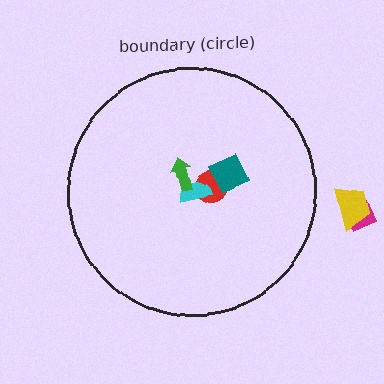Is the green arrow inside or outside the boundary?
Inside.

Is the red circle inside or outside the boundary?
Inside.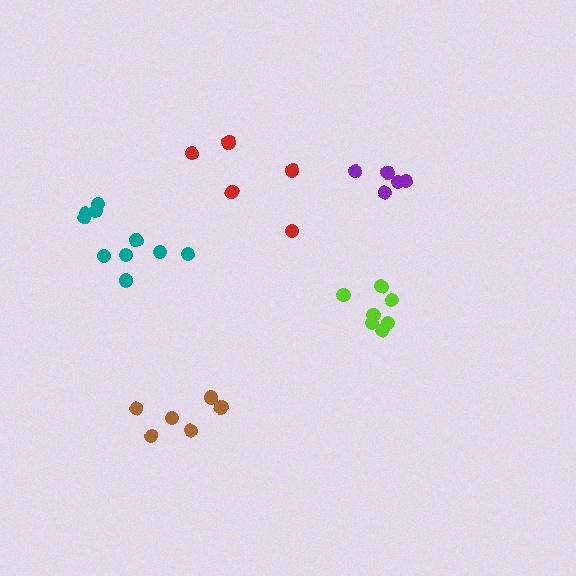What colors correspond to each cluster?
The clusters are colored: red, lime, brown, teal, purple.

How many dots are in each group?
Group 1: 5 dots, Group 2: 7 dots, Group 3: 6 dots, Group 4: 10 dots, Group 5: 5 dots (33 total).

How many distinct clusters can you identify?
There are 5 distinct clusters.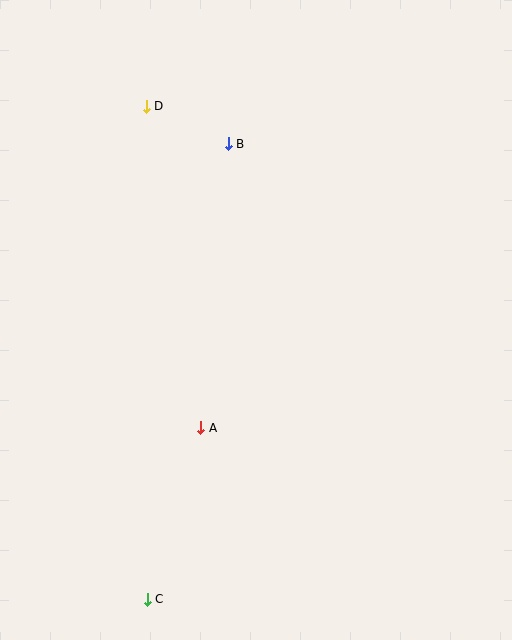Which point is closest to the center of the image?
Point A at (201, 428) is closest to the center.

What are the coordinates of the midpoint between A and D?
The midpoint between A and D is at (173, 267).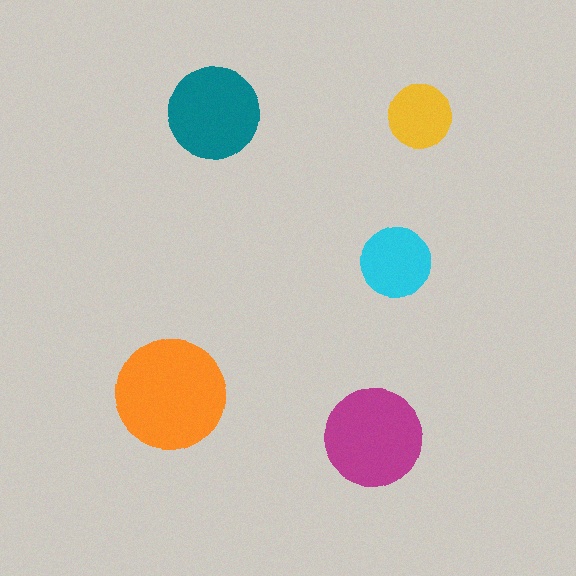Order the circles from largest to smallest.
the orange one, the magenta one, the teal one, the cyan one, the yellow one.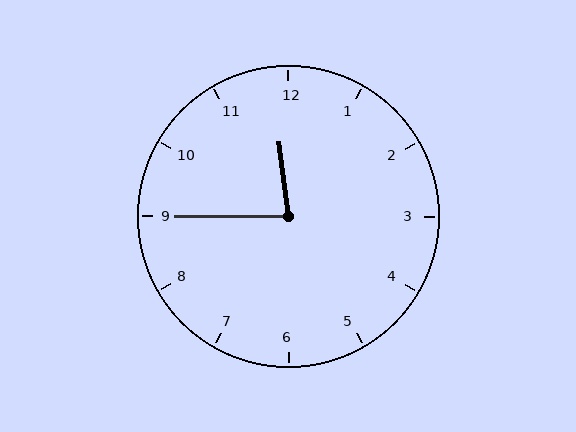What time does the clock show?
11:45.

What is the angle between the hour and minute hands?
Approximately 82 degrees.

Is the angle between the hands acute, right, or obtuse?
It is acute.